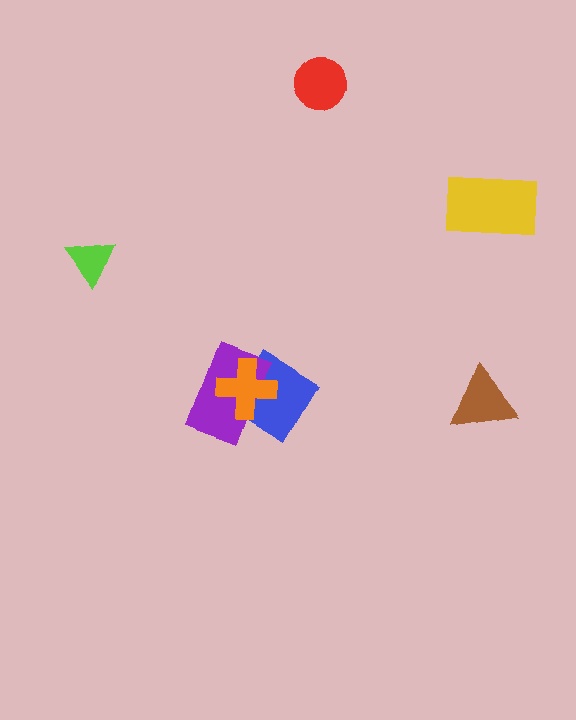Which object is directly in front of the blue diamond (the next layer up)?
The purple rectangle is directly in front of the blue diamond.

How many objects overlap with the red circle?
0 objects overlap with the red circle.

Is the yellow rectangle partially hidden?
No, no other shape covers it.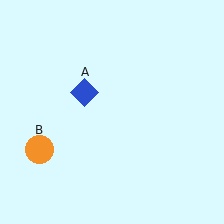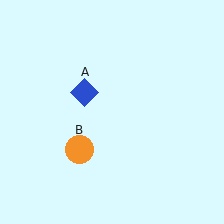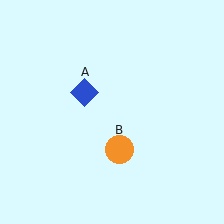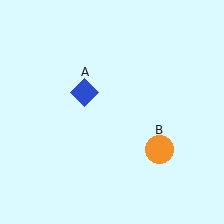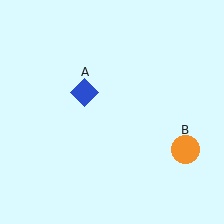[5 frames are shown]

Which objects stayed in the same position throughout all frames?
Blue diamond (object A) remained stationary.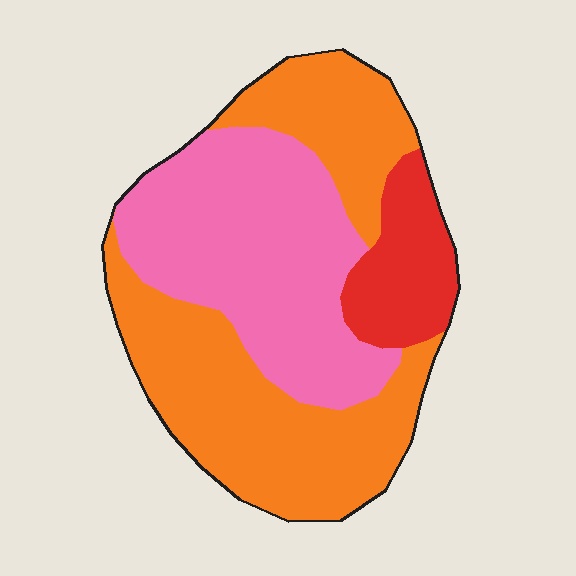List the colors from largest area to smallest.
From largest to smallest: orange, pink, red.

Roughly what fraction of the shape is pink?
Pink covers about 40% of the shape.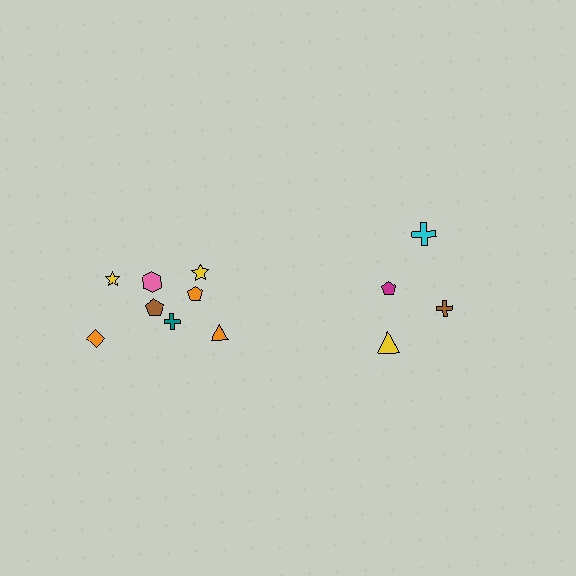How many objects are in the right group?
There are 4 objects.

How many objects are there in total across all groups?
There are 12 objects.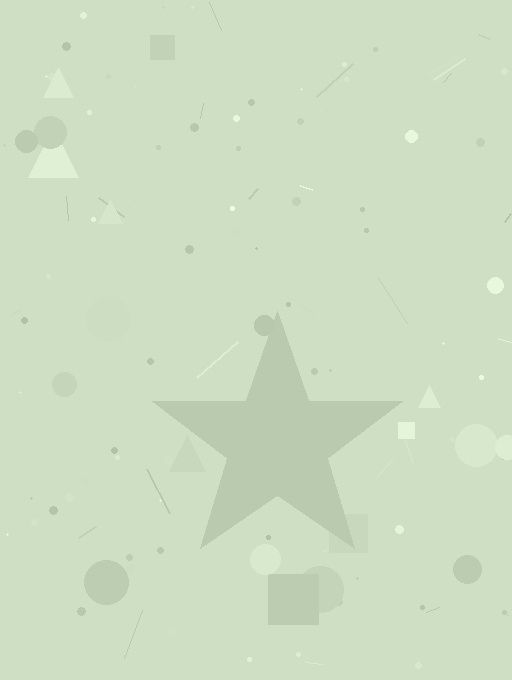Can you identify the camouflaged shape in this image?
The camouflaged shape is a star.